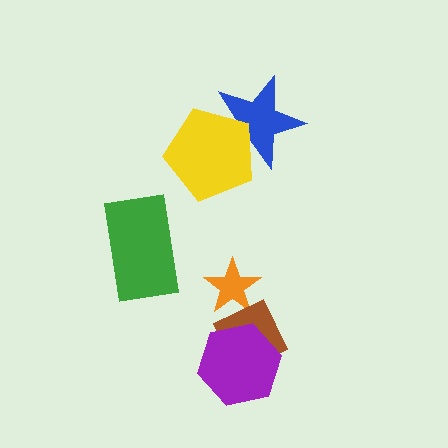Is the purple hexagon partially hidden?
No, no other shape covers it.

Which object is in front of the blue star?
The yellow pentagon is in front of the blue star.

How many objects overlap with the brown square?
1 object overlaps with the brown square.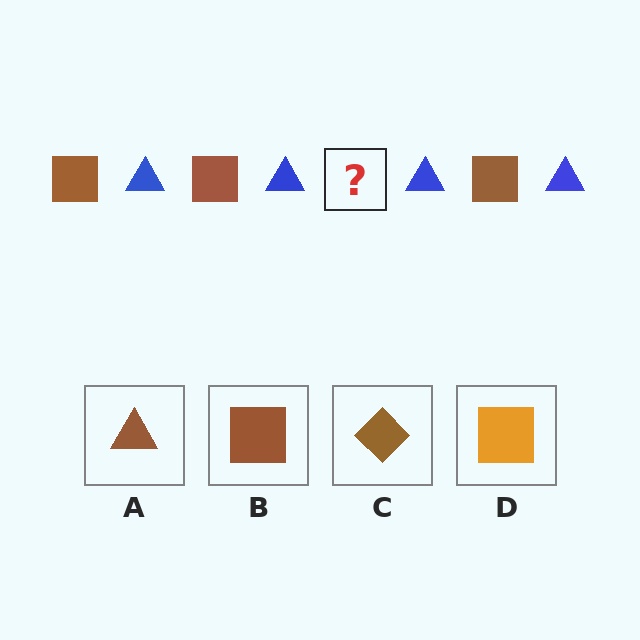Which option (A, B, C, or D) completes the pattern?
B.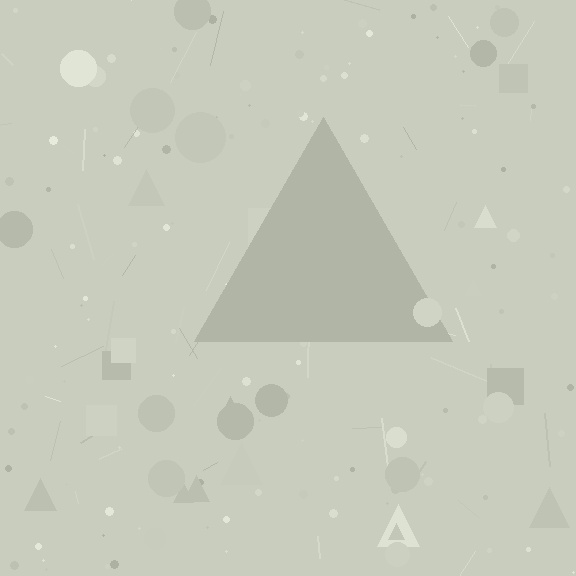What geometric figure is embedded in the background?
A triangle is embedded in the background.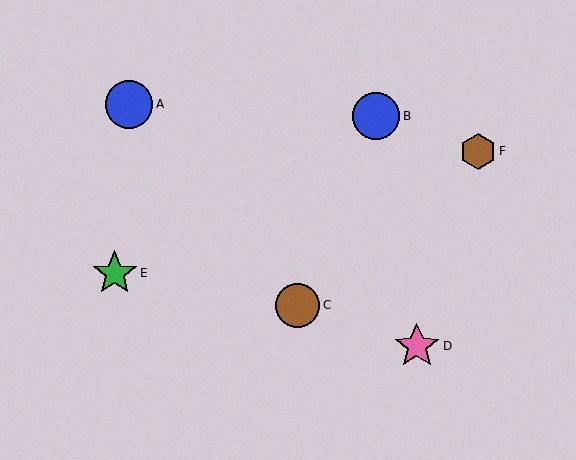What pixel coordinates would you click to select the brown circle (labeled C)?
Click at (298, 305) to select the brown circle C.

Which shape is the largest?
The blue circle (labeled B) is the largest.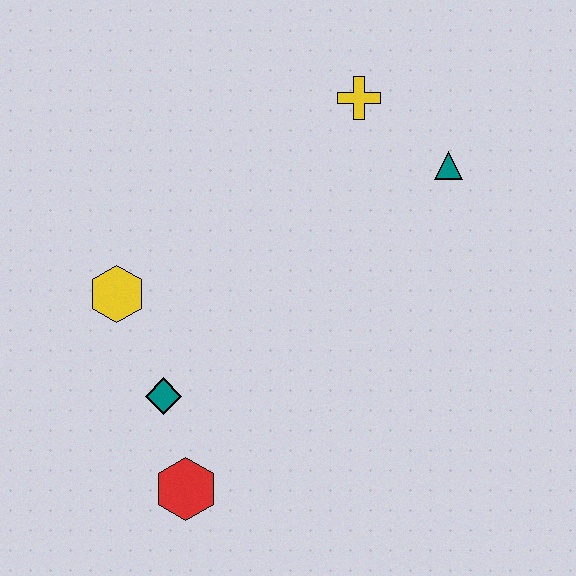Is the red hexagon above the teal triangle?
No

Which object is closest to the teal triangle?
The yellow cross is closest to the teal triangle.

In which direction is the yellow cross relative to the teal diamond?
The yellow cross is above the teal diamond.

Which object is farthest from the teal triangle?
The red hexagon is farthest from the teal triangle.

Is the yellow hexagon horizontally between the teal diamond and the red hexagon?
No